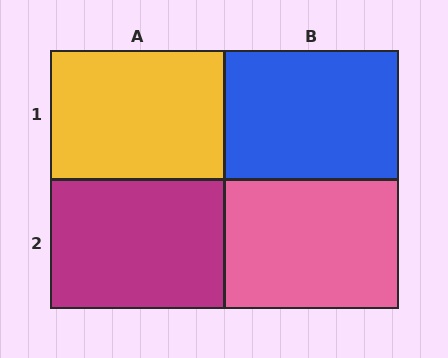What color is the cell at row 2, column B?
Pink.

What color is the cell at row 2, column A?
Magenta.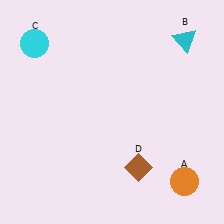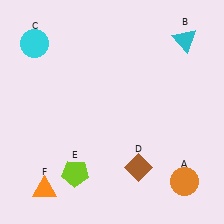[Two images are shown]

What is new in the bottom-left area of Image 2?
An orange triangle (F) was added in the bottom-left area of Image 2.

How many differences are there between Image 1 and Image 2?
There are 2 differences between the two images.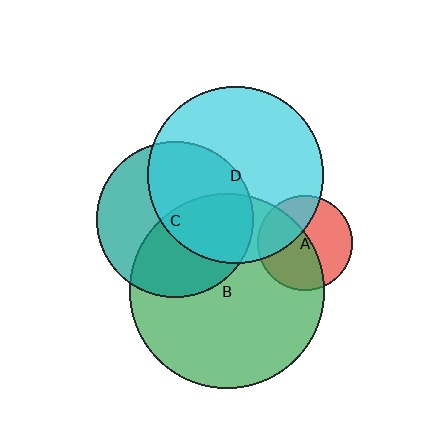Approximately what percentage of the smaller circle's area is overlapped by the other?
Approximately 50%.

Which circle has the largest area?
Circle B (green).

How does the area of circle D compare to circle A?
Approximately 3.5 times.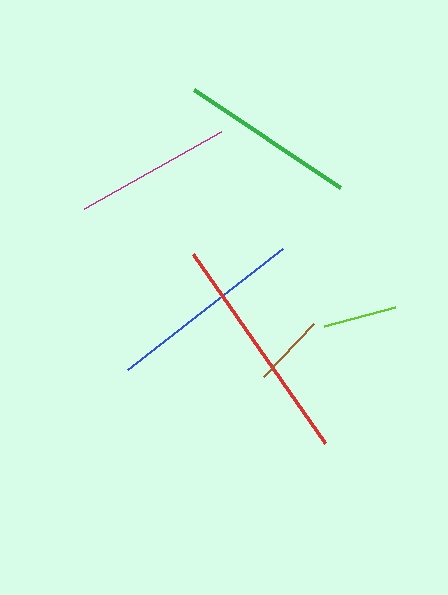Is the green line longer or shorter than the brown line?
The green line is longer than the brown line.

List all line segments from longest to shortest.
From longest to shortest: red, blue, green, magenta, lime, brown.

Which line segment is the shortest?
The brown line is the shortest at approximately 73 pixels.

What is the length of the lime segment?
The lime segment is approximately 74 pixels long.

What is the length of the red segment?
The red segment is approximately 230 pixels long.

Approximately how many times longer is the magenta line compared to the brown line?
The magenta line is approximately 2.1 times the length of the brown line.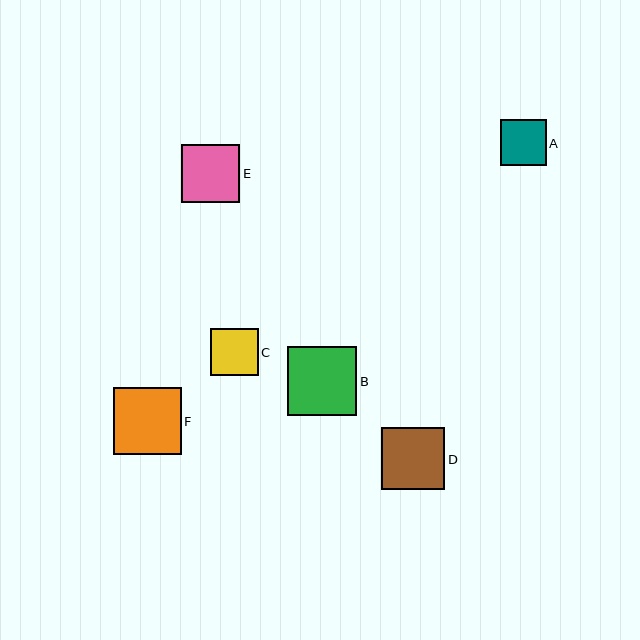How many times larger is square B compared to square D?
Square B is approximately 1.1 times the size of square D.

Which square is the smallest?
Square A is the smallest with a size of approximately 46 pixels.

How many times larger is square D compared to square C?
Square D is approximately 1.3 times the size of square C.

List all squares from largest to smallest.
From largest to smallest: B, F, D, E, C, A.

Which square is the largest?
Square B is the largest with a size of approximately 69 pixels.